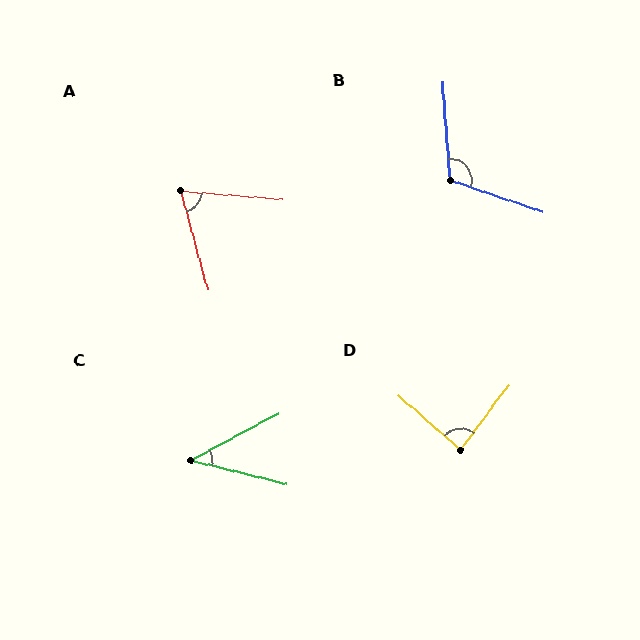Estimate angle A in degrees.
Approximately 69 degrees.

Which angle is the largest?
B, at approximately 114 degrees.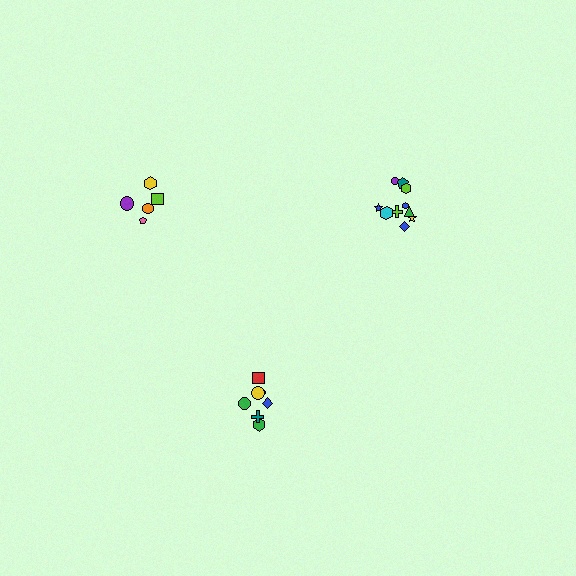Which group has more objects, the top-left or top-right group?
The top-right group.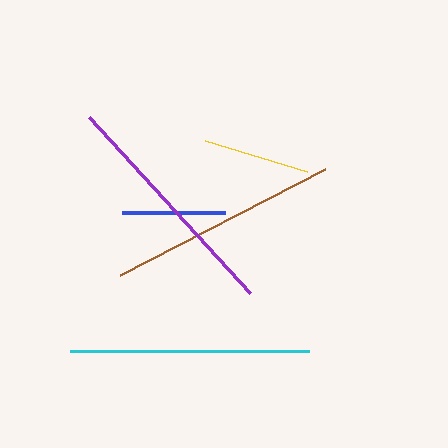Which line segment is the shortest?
The blue line is the shortest at approximately 103 pixels.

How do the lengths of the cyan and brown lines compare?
The cyan and brown lines are approximately the same length.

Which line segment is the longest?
The cyan line is the longest at approximately 239 pixels.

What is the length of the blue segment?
The blue segment is approximately 103 pixels long.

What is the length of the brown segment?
The brown segment is approximately 230 pixels long.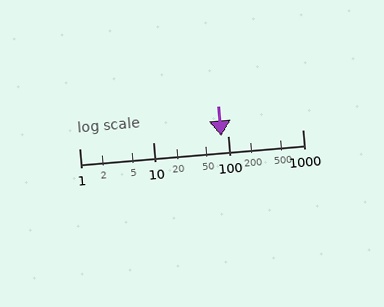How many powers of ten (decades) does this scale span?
The scale spans 3 decades, from 1 to 1000.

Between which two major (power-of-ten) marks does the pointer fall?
The pointer is between 10 and 100.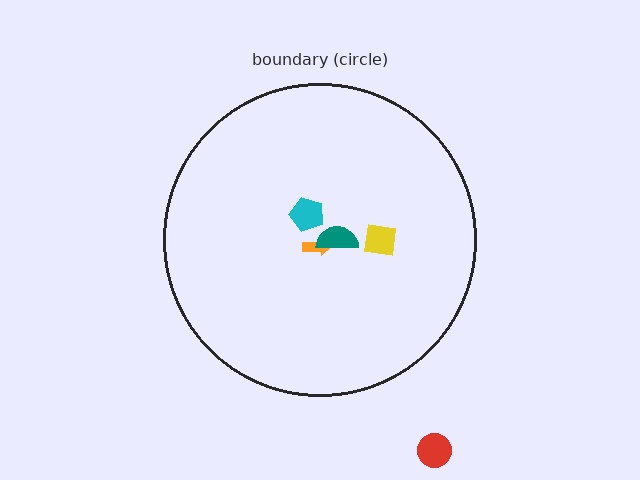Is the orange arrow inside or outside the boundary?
Inside.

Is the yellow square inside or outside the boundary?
Inside.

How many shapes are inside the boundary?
4 inside, 1 outside.